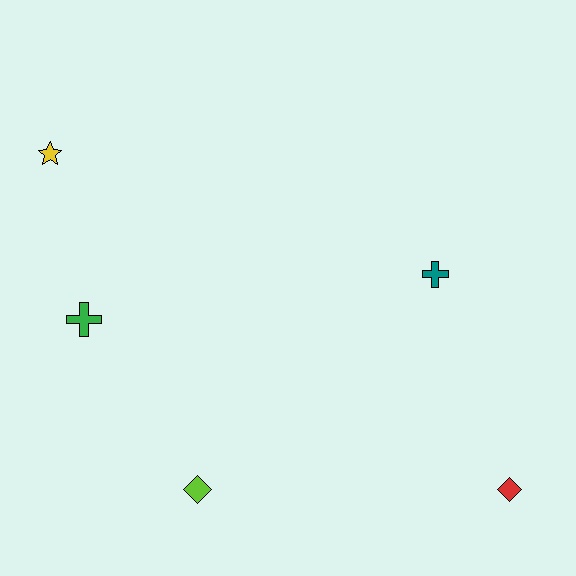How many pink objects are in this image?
There are no pink objects.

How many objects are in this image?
There are 5 objects.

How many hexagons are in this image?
There are no hexagons.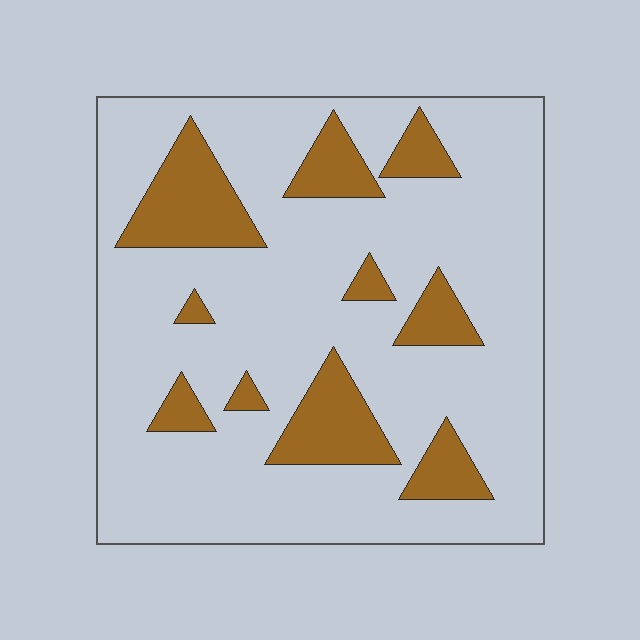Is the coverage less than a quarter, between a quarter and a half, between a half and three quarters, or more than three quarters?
Less than a quarter.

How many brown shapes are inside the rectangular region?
10.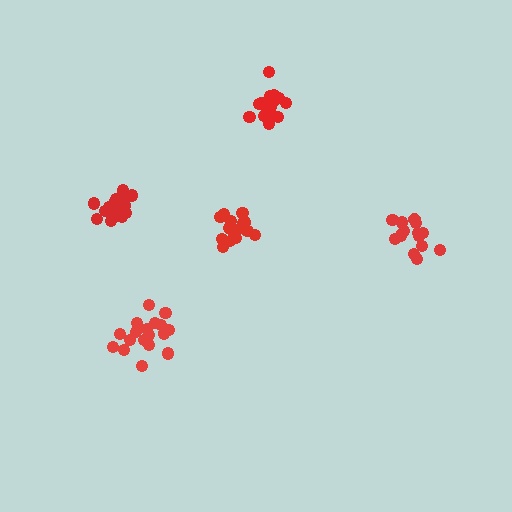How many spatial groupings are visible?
There are 5 spatial groupings.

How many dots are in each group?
Group 1: 18 dots, Group 2: 15 dots, Group 3: 19 dots, Group 4: 14 dots, Group 5: 19 dots (85 total).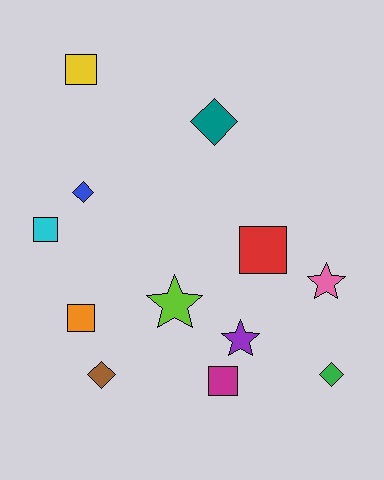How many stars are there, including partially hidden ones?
There are 3 stars.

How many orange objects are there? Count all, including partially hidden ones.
There is 1 orange object.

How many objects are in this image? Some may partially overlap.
There are 12 objects.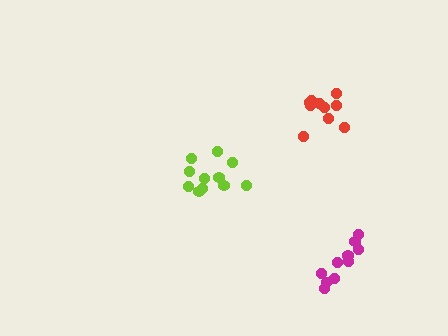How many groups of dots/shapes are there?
There are 3 groups.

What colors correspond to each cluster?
The clusters are colored: red, lime, magenta.